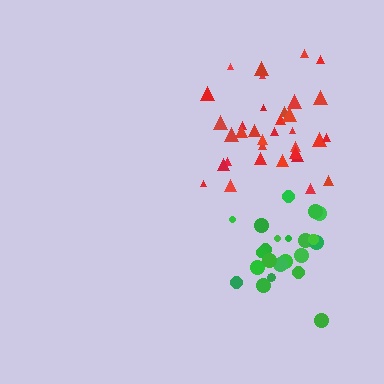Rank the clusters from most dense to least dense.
green, red.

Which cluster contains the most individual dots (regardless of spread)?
Red (34).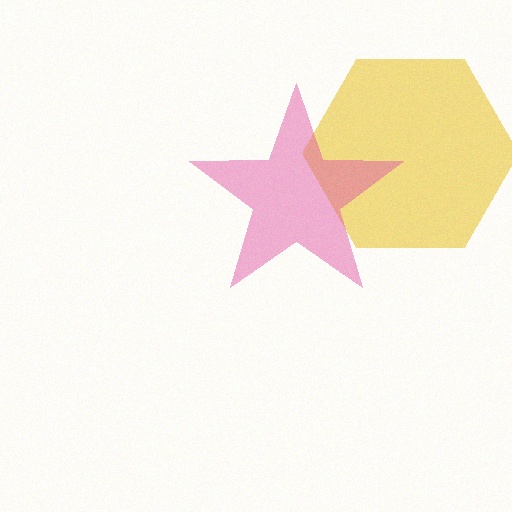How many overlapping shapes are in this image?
There are 2 overlapping shapes in the image.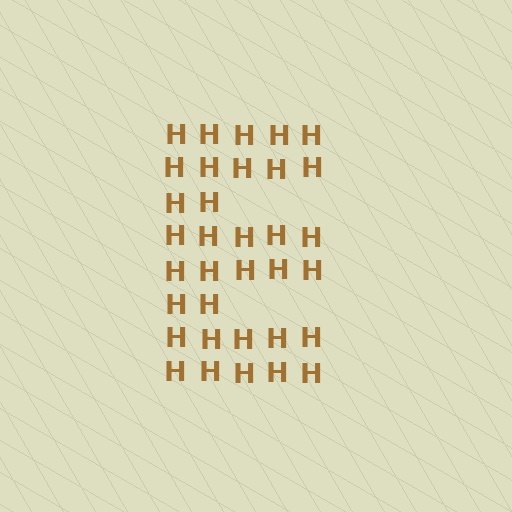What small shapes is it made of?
It is made of small letter H's.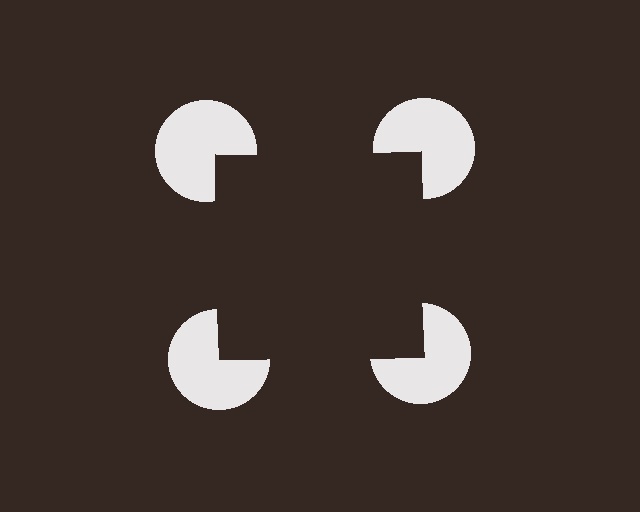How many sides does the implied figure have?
4 sides.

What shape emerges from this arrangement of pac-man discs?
An illusory square — its edges are inferred from the aligned wedge cuts in the pac-man discs, not physically drawn.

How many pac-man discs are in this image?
There are 4 — one at each vertex of the illusory square.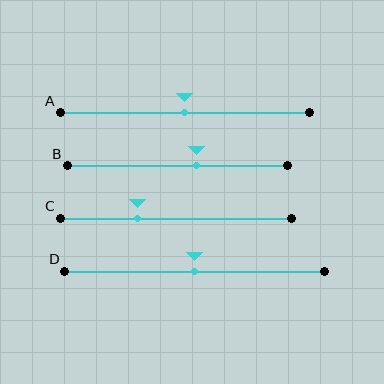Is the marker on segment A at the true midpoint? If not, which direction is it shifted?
Yes, the marker on segment A is at the true midpoint.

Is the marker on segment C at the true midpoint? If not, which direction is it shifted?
No, the marker on segment C is shifted to the left by about 16% of the segment length.